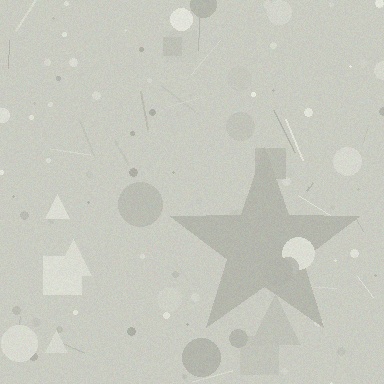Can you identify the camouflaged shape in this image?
The camouflaged shape is a star.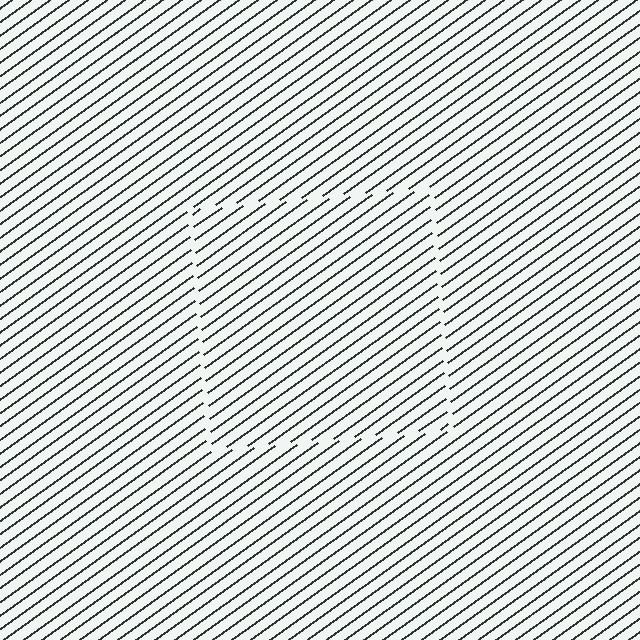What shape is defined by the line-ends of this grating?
An illusory square. The interior of the shape contains the same grating, shifted by half a period — the contour is defined by the phase discontinuity where line-ends from the inner and outer gratings abut.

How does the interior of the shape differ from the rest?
The interior of the shape contains the same grating, shifted by half a period — the contour is defined by the phase discontinuity where line-ends from the inner and outer gratings abut.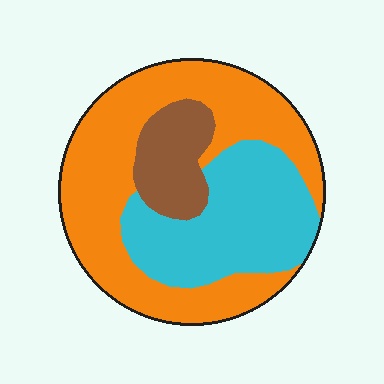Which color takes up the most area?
Orange, at roughly 55%.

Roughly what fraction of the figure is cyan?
Cyan takes up about one third (1/3) of the figure.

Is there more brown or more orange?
Orange.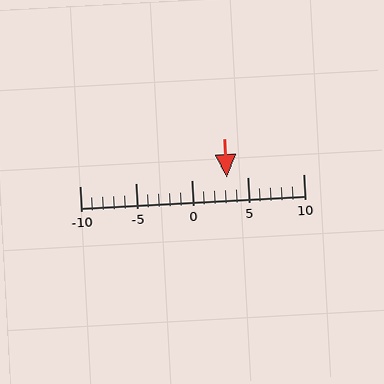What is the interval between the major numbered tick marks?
The major tick marks are spaced 5 units apart.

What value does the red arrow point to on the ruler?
The red arrow points to approximately 3.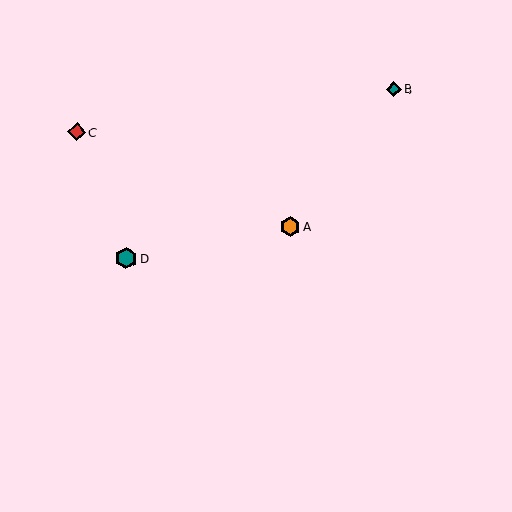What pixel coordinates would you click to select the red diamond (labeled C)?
Click at (77, 132) to select the red diamond C.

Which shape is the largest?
The teal hexagon (labeled D) is the largest.